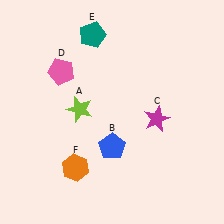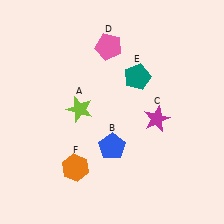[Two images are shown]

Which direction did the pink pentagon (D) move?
The pink pentagon (D) moved right.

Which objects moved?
The objects that moved are: the pink pentagon (D), the teal pentagon (E).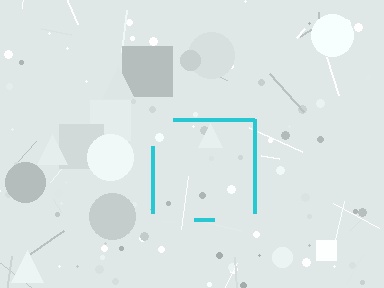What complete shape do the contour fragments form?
The contour fragments form a square.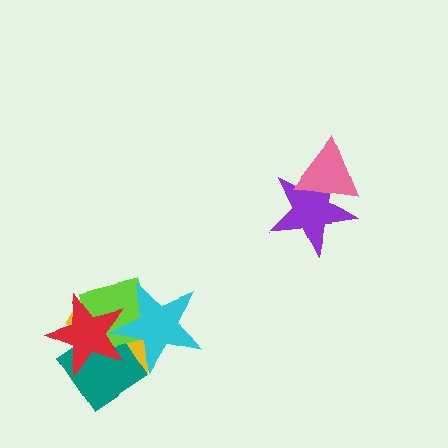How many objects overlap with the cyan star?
4 objects overlap with the cyan star.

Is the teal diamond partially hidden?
Yes, it is partially covered by another shape.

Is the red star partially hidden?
Yes, it is partially covered by another shape.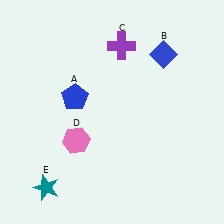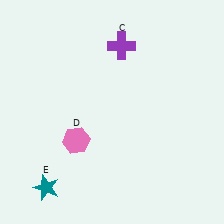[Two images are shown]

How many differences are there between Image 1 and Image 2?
There are 2 differences between the two images.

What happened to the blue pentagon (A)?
The blue pentagon (A) was removed in Image 2. It was in the top-left area of Image 1.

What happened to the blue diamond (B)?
The blue diamond (B) was removed in Image 2. It was in the top-right area of Image 1.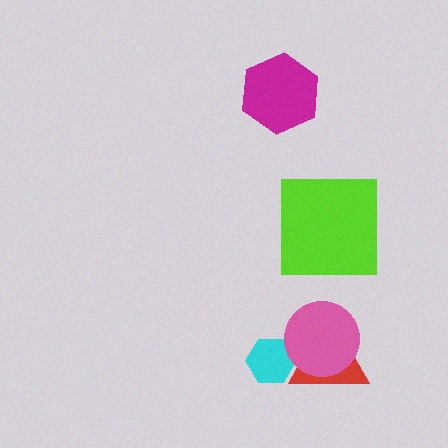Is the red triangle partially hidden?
Yes, it is partially covered by another shape.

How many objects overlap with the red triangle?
2 objects overlap with the red triangle.